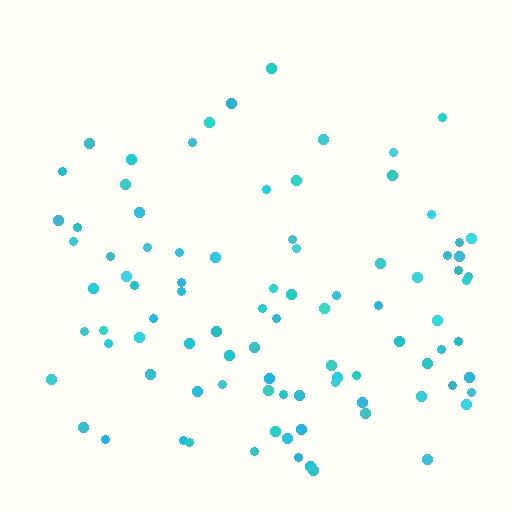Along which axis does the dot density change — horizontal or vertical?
Vertical.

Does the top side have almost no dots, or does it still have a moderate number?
Still a moderate number, just noticeably fewer than the bottom.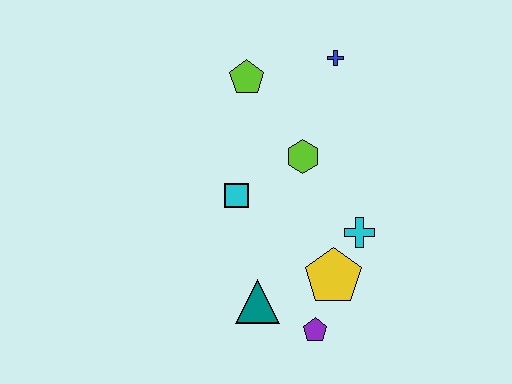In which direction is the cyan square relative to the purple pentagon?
The cyan square is above the purple pentagon.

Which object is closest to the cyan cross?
The yellow pentagon is closest to the cyan cross.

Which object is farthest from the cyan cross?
The lime pentagon is farthest from the cyan cross.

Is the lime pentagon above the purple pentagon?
Yes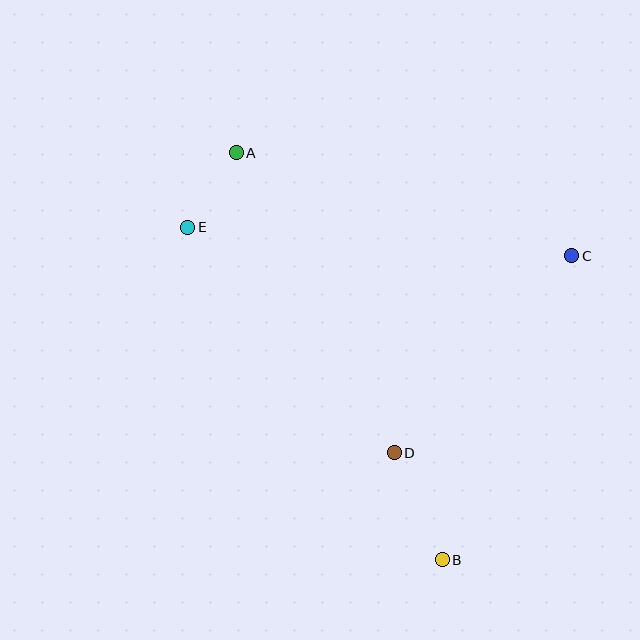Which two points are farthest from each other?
Points A and B are farthest from each other.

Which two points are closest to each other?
Points A and E are closest to each other.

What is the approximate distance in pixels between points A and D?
The distance between A and D is approximately 339 pixels.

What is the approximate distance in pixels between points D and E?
The distance between D and E is approximately 306 pixels.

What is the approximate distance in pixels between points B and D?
The distance between B and D is approximately 117 pixels.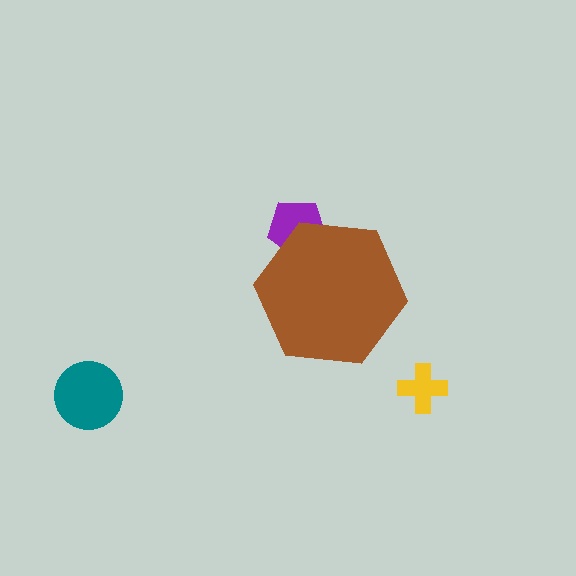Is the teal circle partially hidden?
No, the teal circle is fully visible.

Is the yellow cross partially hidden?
No, the yellow cross is fully visible.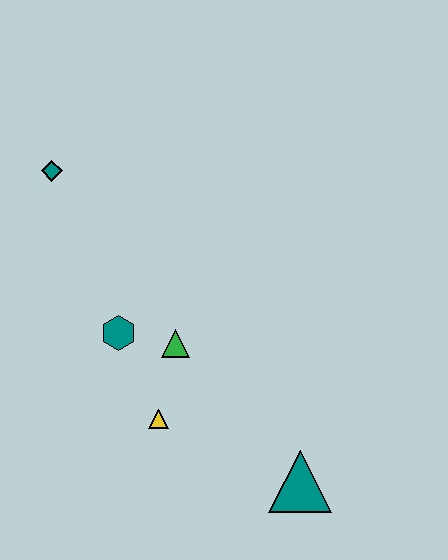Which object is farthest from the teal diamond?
The teal triangle is farthest from the teal diamond.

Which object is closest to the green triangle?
The teal hexagon is closest to the green triangle.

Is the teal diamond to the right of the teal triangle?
No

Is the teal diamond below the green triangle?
No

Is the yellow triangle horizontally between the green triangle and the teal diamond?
Yes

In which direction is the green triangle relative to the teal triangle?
The green triangle is above the teal triangle.